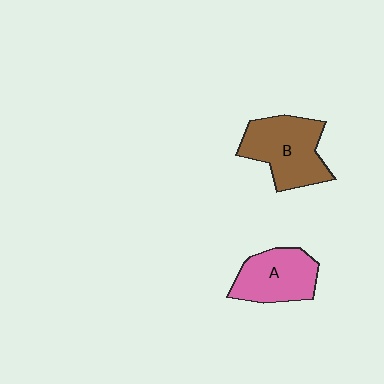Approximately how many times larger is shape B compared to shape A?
Approximately 1.2 times.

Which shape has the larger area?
Shape B (brown).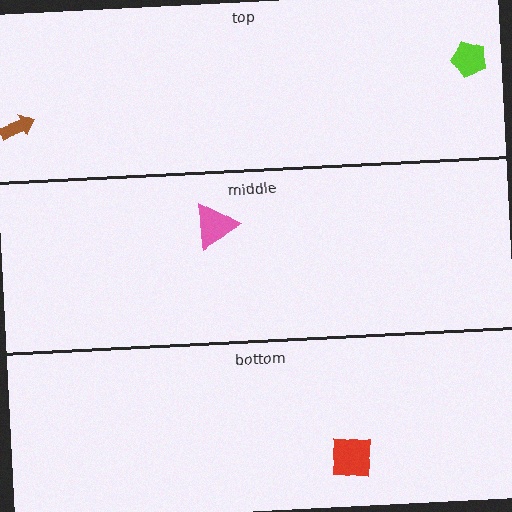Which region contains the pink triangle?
The middle region.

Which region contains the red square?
The bottom region.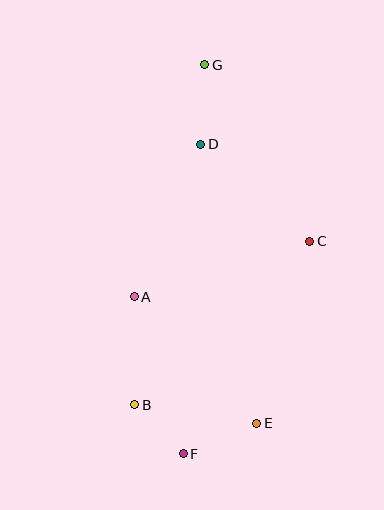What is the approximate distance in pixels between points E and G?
The distance between E and G is approximately 362 pixels.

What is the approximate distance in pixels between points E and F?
The distance between E and F is approximately 79 pixels.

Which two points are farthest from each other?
Points F and G are farthest from each other.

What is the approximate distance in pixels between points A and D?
The distance between A and D is approximately 166 pixels.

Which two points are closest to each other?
Points B and F are closest to each other.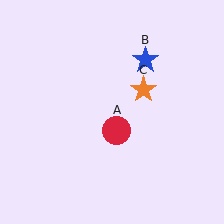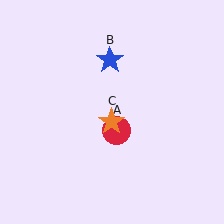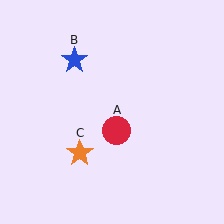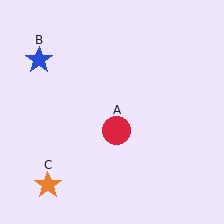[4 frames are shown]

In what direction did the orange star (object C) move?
The orange star (object C) moved down and to the left.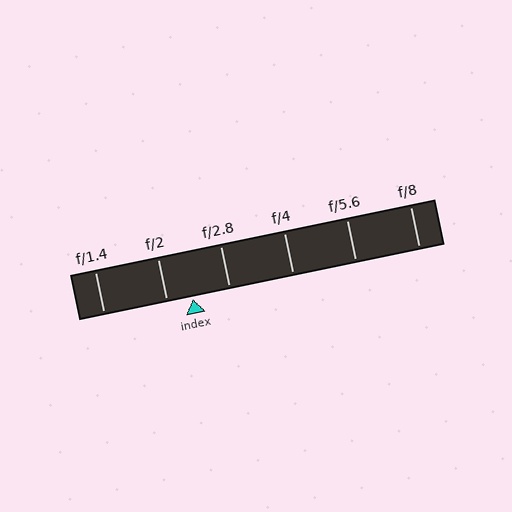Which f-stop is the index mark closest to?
The index mark is closest to f/2.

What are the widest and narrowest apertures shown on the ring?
The widest aperture shown is f/1.4 and the narrowest is f/8.